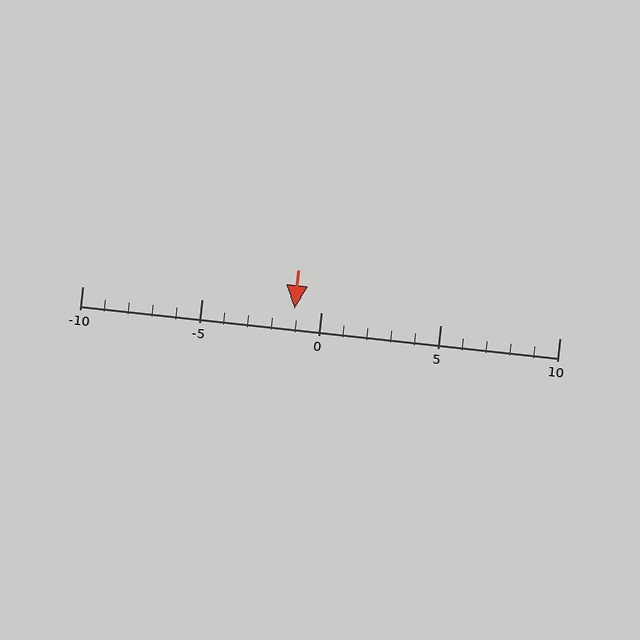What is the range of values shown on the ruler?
The ruler shows values from -10 to 10.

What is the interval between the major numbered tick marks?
The major tick marks are spaced 5 units apart.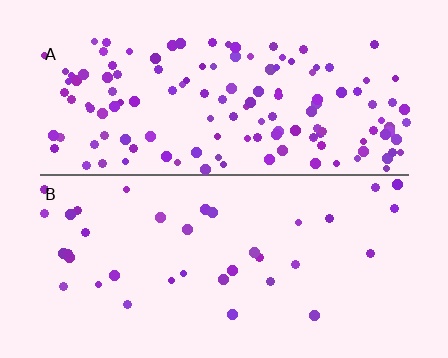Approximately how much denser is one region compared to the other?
Approximately 3.7× — region A over region B.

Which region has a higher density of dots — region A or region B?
A (the top).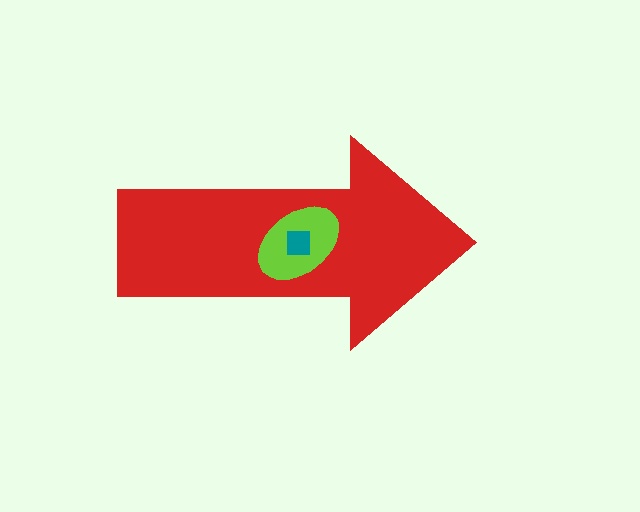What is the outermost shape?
The red arrow.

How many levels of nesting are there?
3.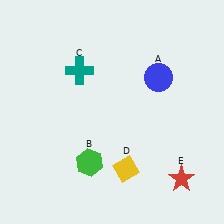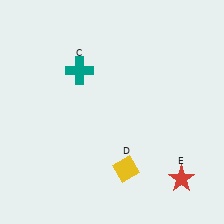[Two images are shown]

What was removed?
The green hexagon (B), the blue circle (A) were removed in Image 2.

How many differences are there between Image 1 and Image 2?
There are 2 differences between the two images.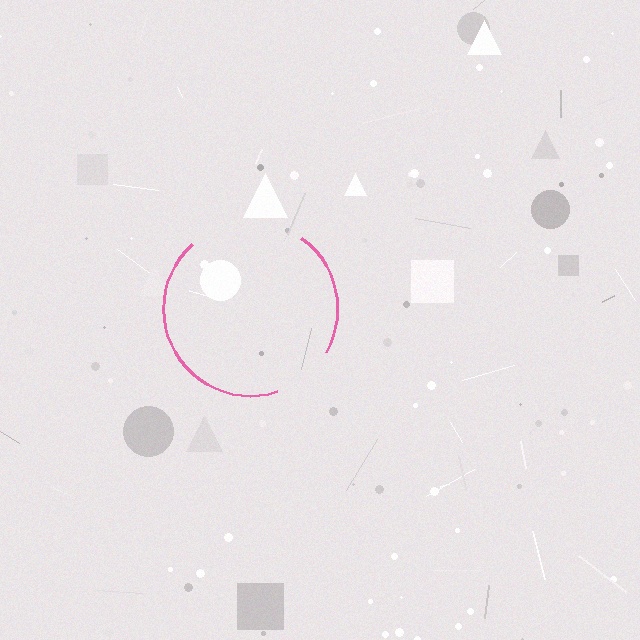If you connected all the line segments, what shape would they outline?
They would outline a circle.